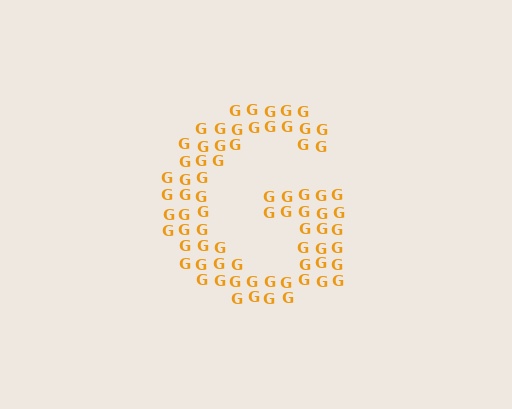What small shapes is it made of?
It is made of small letter G's.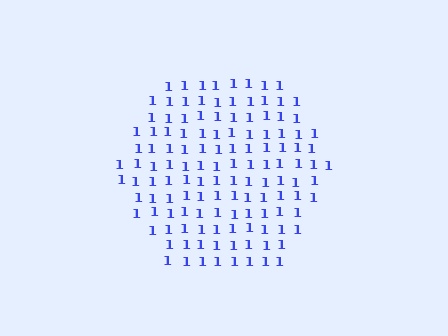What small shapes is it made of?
It is made of small digit 1's.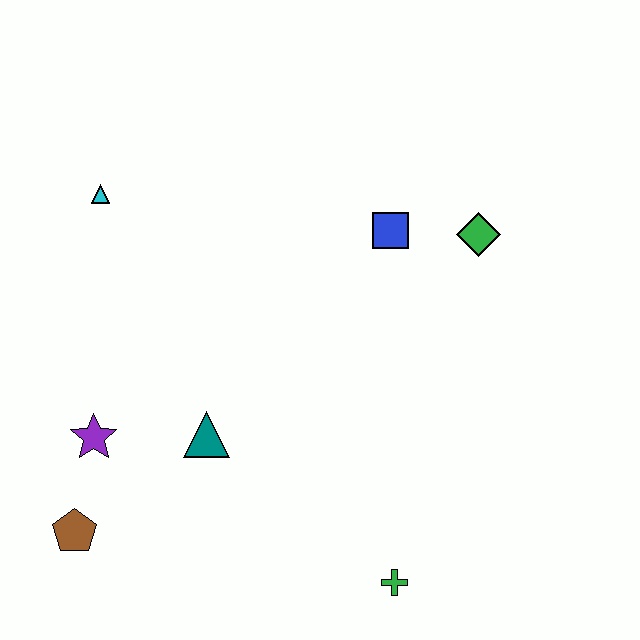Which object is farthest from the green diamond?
The brown pentagon is farthest from the green diamond.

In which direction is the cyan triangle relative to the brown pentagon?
The cyan triangle is above the brown pentagon.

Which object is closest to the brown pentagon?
The purple star is closest to the brown pentagon.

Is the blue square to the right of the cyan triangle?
Yes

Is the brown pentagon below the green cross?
No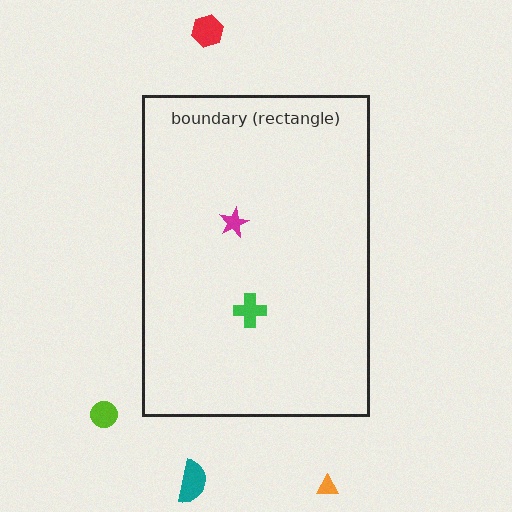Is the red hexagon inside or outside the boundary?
Outside.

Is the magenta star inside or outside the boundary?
Inside.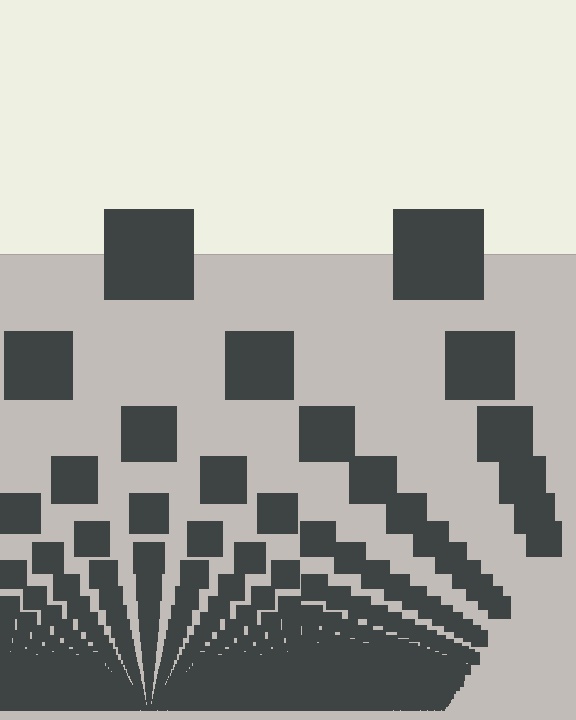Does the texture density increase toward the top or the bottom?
Density increases toward the bottom.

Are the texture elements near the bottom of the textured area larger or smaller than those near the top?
Smaller. The gradient is inverted — elements near the bottom are smaller and denser.